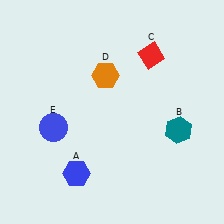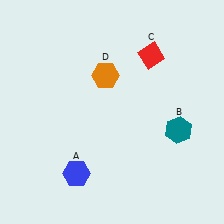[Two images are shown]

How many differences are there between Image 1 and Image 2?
There is 1 difference between the two images.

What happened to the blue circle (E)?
The blue circle (E) was removed in Image 2. It was in the bottom-left area of Image 1.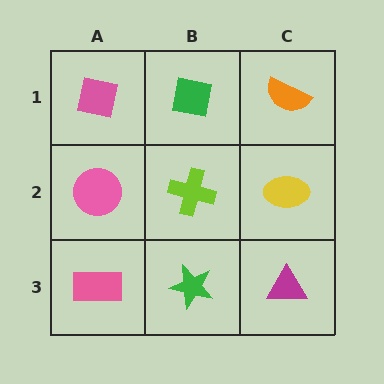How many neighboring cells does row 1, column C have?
2.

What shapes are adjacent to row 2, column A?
A pink square (row 1, column A), a pink rectangle (row 3, column A), a lime cross (row 2, column B).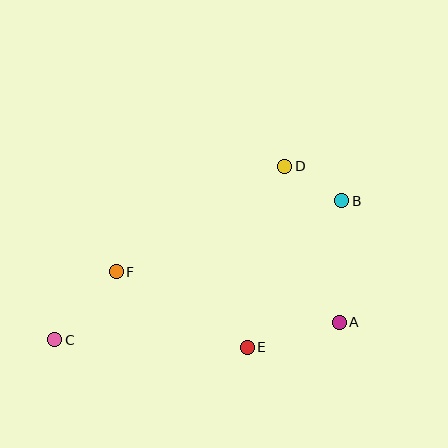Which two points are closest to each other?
Points B and D are closest to each other.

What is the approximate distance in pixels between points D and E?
The distance between D and E is approximately 185 pixels.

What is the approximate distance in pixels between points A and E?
The distance between A and E is approximately 95 pixels.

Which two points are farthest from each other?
Points B and C are farthest from each other.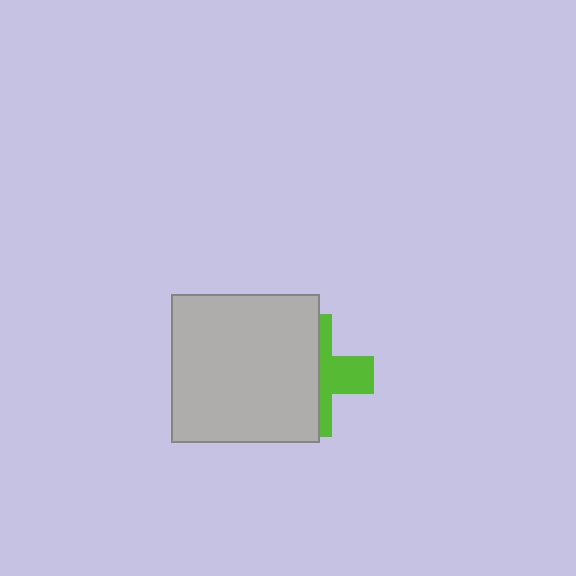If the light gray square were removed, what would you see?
You would see the complete lime cross.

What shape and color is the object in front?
The object in front is a light gray square.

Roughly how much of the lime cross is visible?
A small part of it is visible (roughly 39%).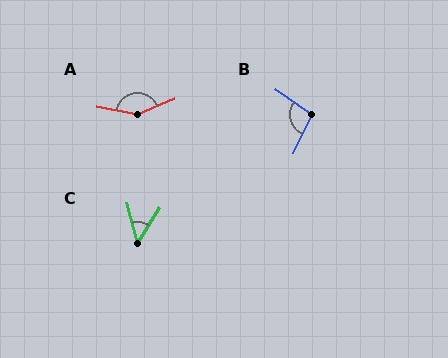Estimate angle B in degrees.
Approximately 100 degrees.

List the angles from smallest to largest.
C (45°), B (100°), A (146°).